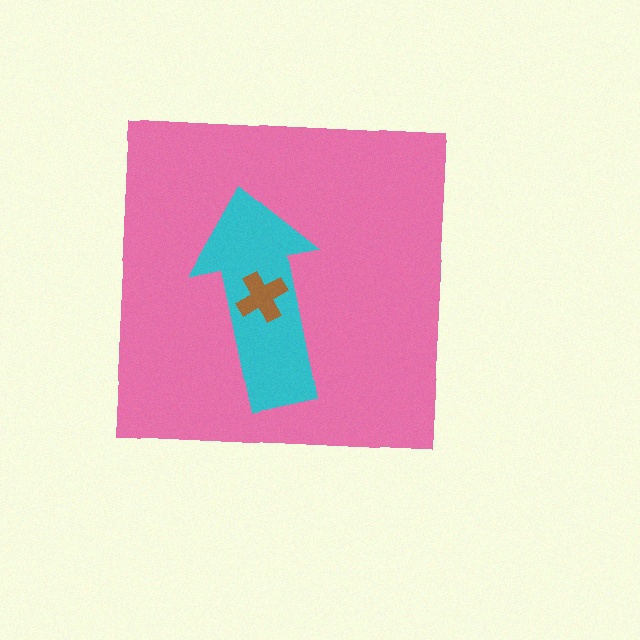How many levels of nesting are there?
3.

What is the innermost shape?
The brown cross.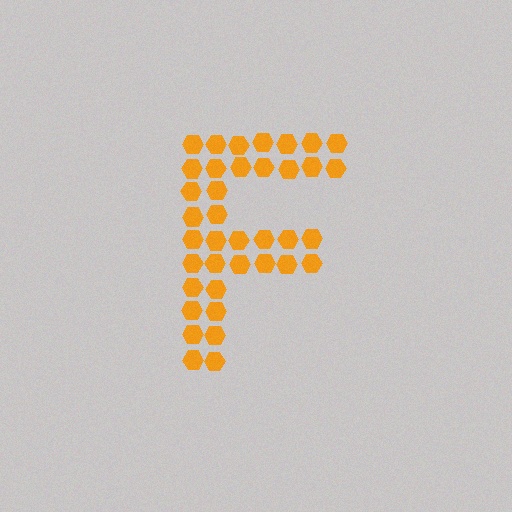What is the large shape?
The large shape is the letter F.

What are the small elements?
The small elements are hexagons.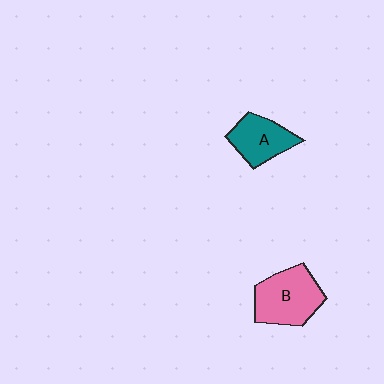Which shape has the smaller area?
Shape A (teal).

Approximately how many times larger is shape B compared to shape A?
Approximately 1.4 times.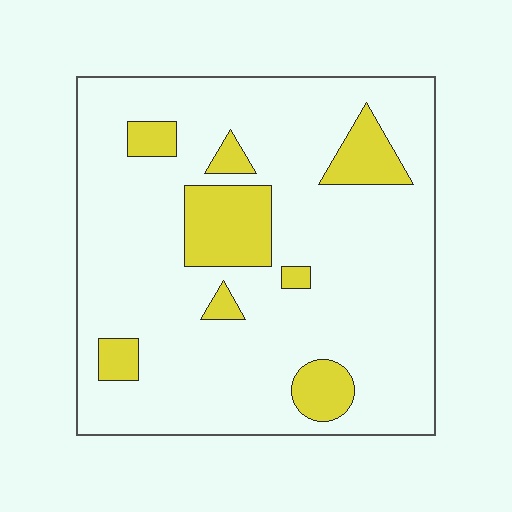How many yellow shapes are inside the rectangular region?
8.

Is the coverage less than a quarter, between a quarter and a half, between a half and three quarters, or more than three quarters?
Less than a quarter.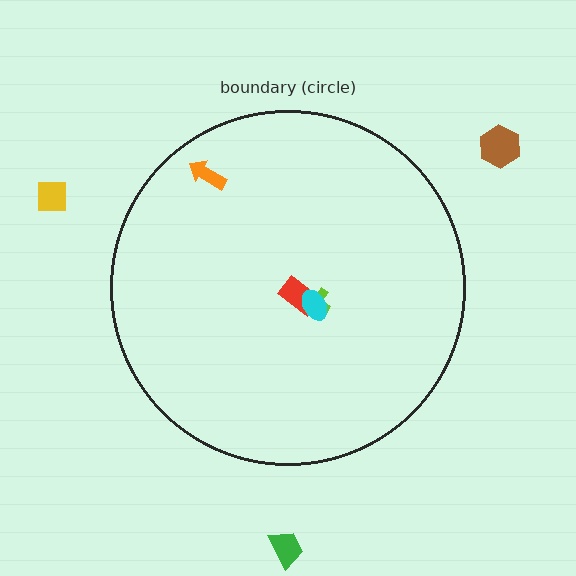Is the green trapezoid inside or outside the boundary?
Outside.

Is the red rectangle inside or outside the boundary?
Inside.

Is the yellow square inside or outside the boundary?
Outside.